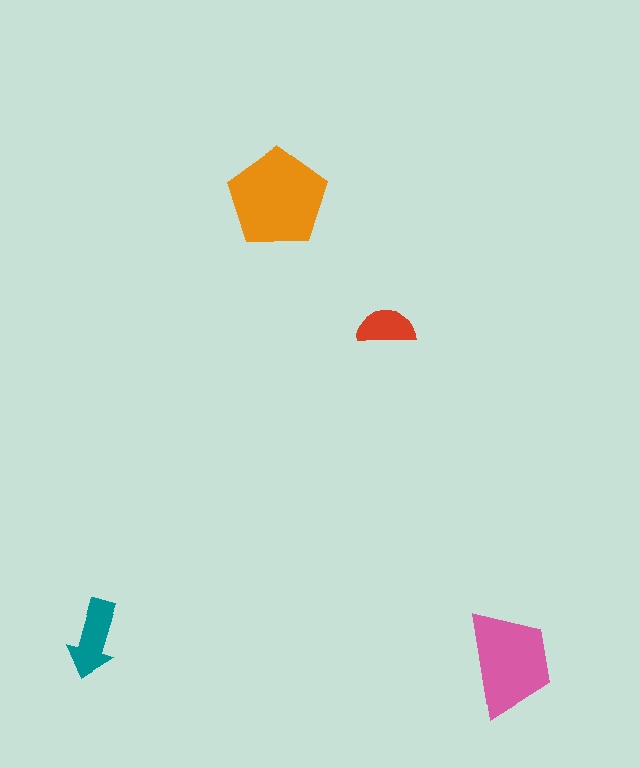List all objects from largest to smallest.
The orange pentagon, the pink trapezoid, the teal arrow, the red semicircle.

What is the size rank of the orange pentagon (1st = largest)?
1st.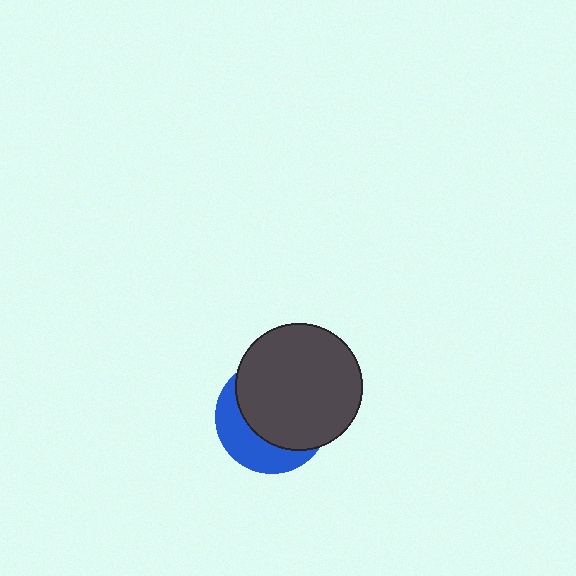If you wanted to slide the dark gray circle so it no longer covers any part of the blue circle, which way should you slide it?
Slide it toward the upper-right — that is the most direct way to separate the two shapes.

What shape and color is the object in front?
The object in front is a dark gray circle.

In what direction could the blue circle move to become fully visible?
The blue circle could move toward the lower-left. That would shift it out from behind the dark gray circle entirely.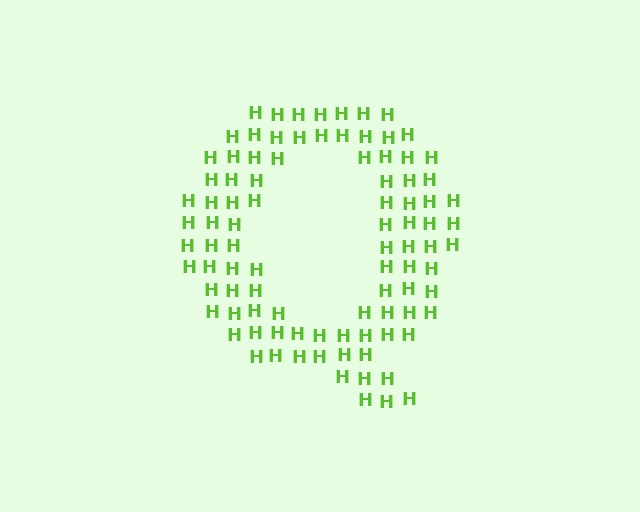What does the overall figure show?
The overall figure shows the letter Q.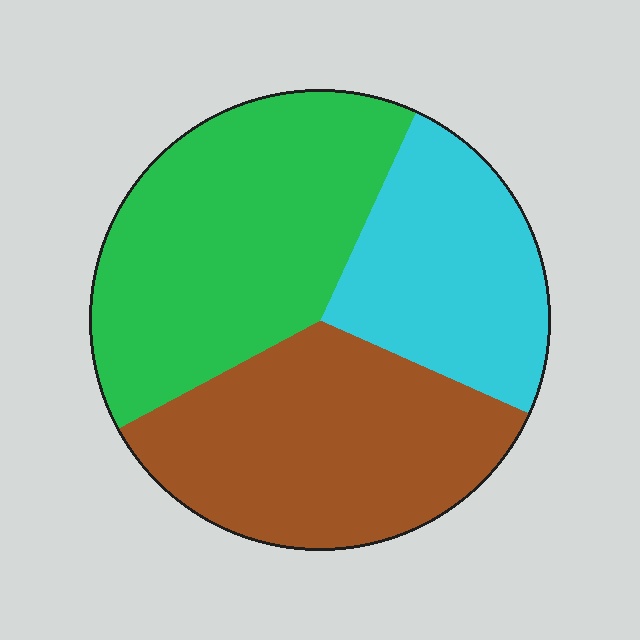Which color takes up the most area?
Green, at roughly 40%.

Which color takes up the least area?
Cyan, at roughly 25%.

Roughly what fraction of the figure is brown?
Brown takes up about one third (1/3) of the figure.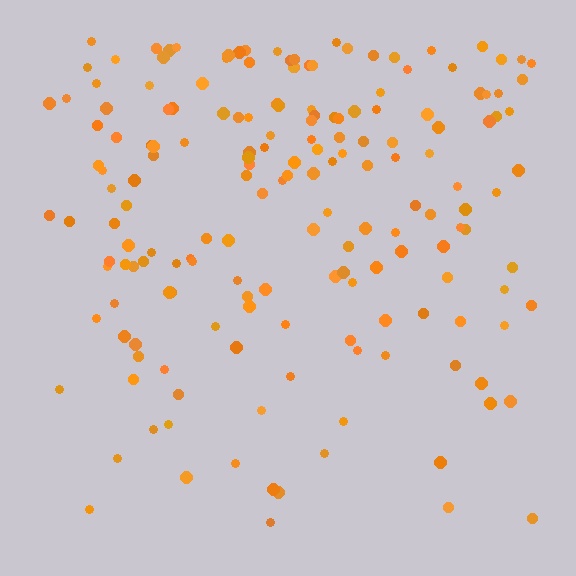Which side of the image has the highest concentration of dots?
The top.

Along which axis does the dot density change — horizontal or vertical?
Vertical.